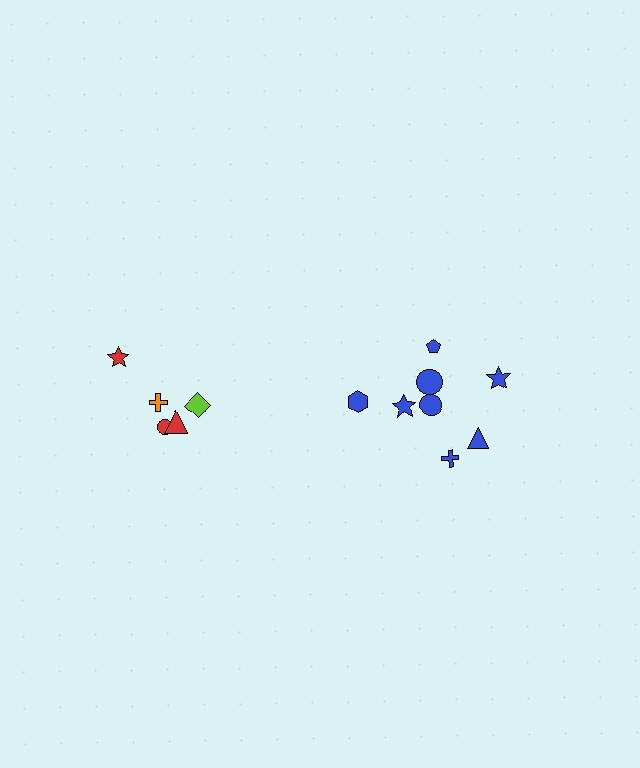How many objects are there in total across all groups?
There are 13 objects.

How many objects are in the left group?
There are 5 objects.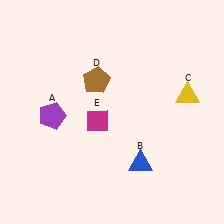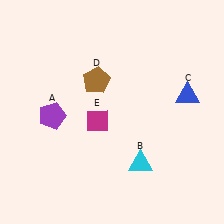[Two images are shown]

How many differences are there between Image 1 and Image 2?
There are 2 differences between the two images.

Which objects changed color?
B changed from blue to cyan. C changed from yellow to blue.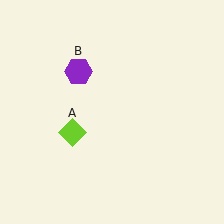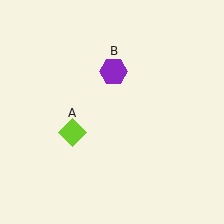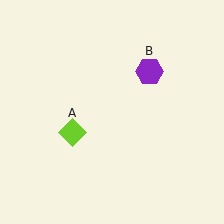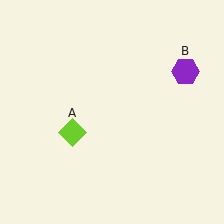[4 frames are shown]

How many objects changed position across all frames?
1 object changed position: purple hexagon (object B).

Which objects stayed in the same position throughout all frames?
Lime diamond (object A) remained stationary.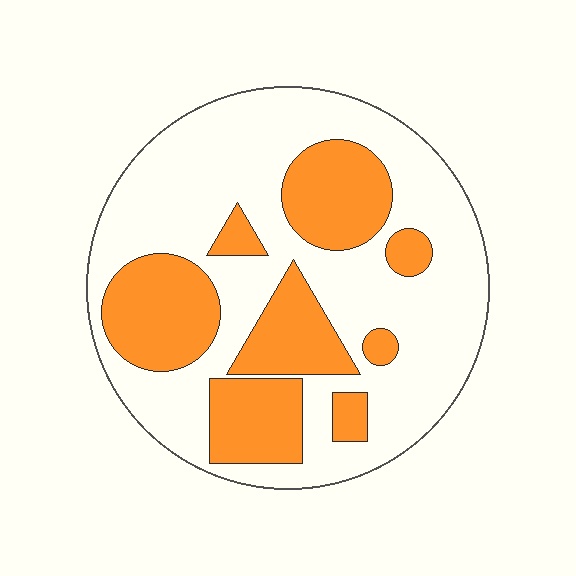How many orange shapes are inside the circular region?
8.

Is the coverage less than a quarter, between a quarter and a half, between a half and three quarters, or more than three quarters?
Between a quarter and a half.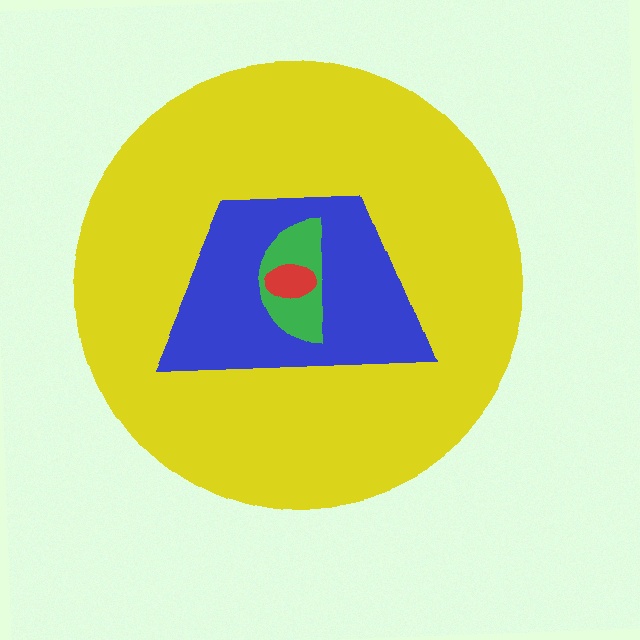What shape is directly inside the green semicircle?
The red ellipse.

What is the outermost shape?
The yellow circle.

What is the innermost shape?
The red ellipse.